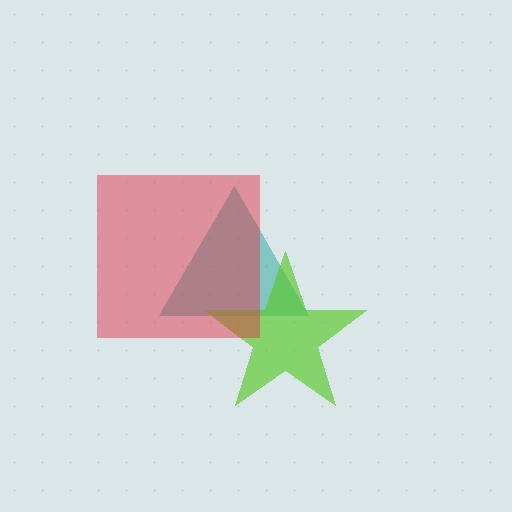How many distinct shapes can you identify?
There are 3 distinct shapes: a teal triangle, a lime star, a red square.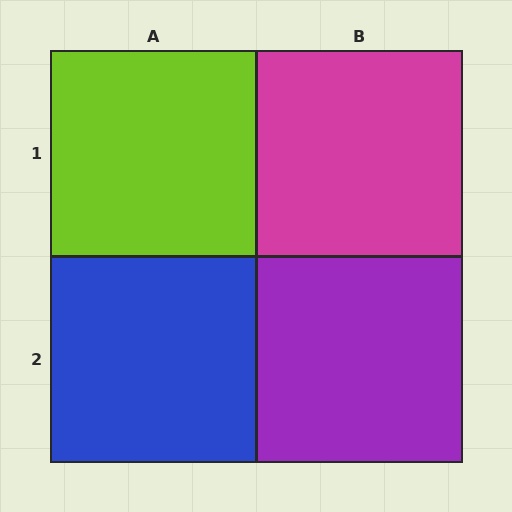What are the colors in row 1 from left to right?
Lime, magenta.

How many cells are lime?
1 cell is lime.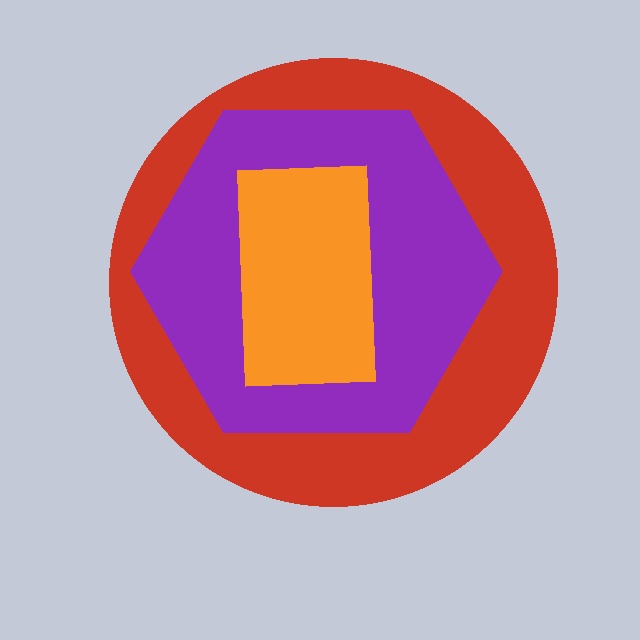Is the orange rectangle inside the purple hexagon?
Yes.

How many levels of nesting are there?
3.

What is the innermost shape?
The orange rectangle.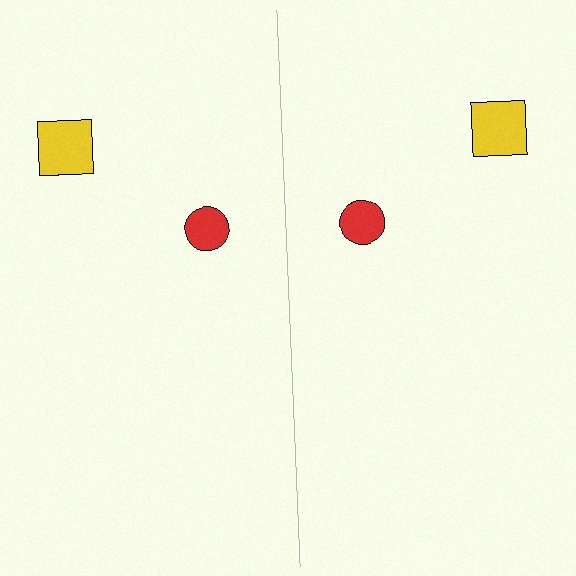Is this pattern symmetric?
Yes, this pattern has bilateral (reflection) symmetry.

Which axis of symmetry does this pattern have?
The pattern has a vertical axis of symmetry running through the center of the image.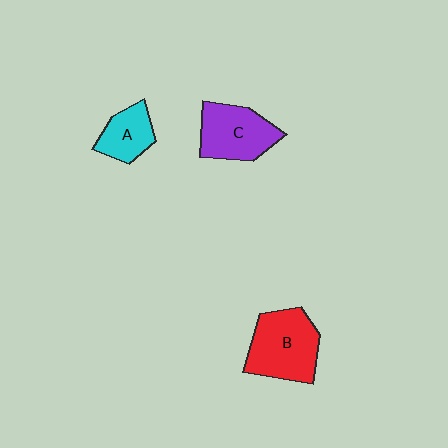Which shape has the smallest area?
Shape A (cyan).